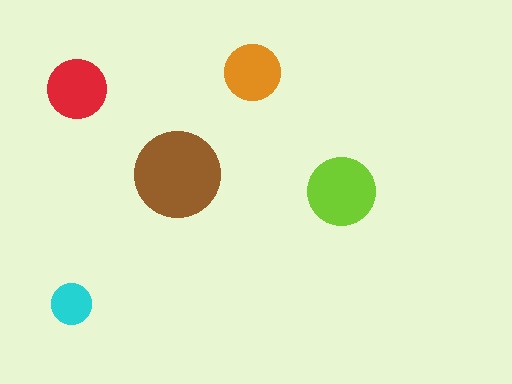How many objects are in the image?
There are 5 objects in the image.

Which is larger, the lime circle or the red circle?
The lime one.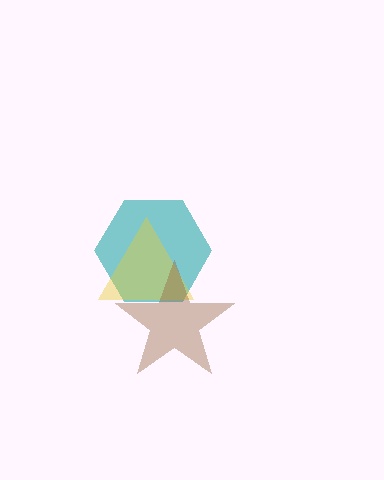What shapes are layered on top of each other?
The layered shapes are: a teal hexagon, a yellow triangle, a brown star.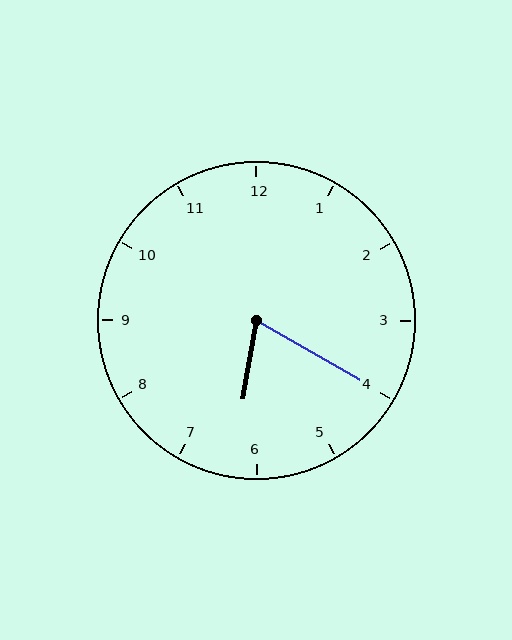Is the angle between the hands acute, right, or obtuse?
It is acute.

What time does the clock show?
6:20.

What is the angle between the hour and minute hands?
Approximately 70 degrees.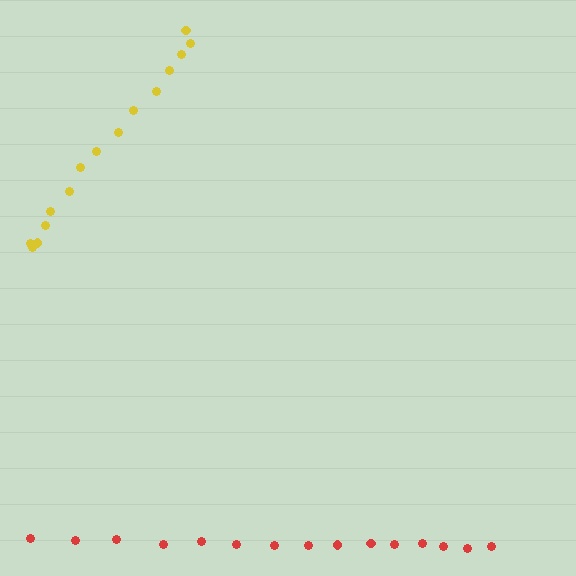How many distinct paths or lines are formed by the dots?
There are 2 distinct paths.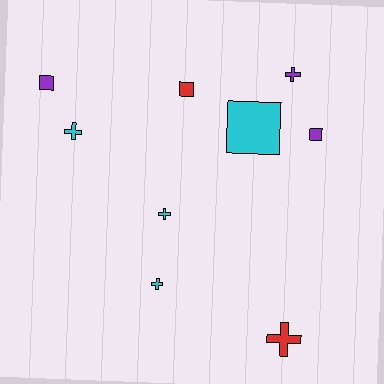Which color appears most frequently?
Cyan, with 4 objects.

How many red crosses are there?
There is 1 red cross.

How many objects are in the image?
There are 9 objects.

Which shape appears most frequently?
Cross, with 5 objects.